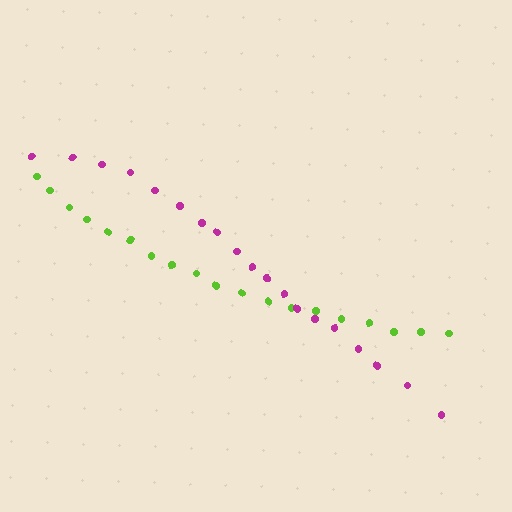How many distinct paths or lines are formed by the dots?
There are 2 distinct paths.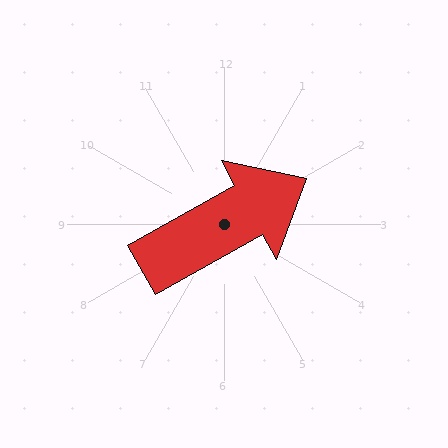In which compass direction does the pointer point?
Northeast.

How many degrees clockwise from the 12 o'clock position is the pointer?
Approximately 61 degrees.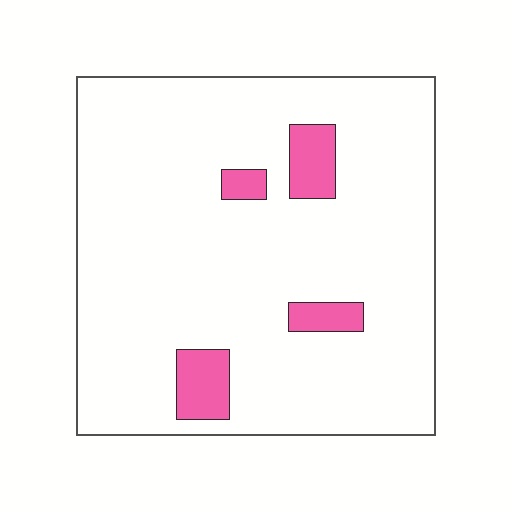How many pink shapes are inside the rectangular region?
4.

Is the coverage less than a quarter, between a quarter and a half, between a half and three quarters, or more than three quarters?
Less than a quarter.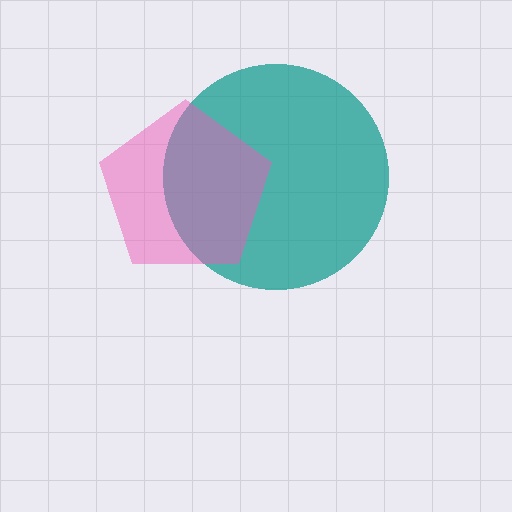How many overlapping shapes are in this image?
There are 2 overlapping shapes in the image.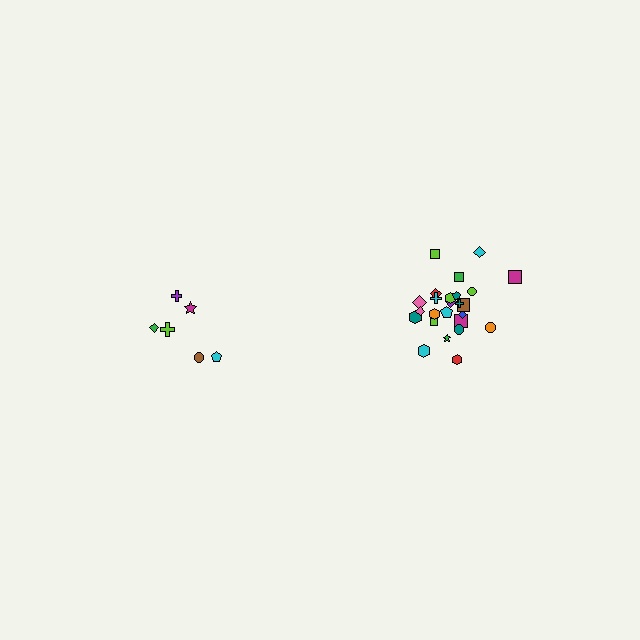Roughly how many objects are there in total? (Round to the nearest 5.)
Roughly 30 objects in total.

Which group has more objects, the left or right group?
The right group.